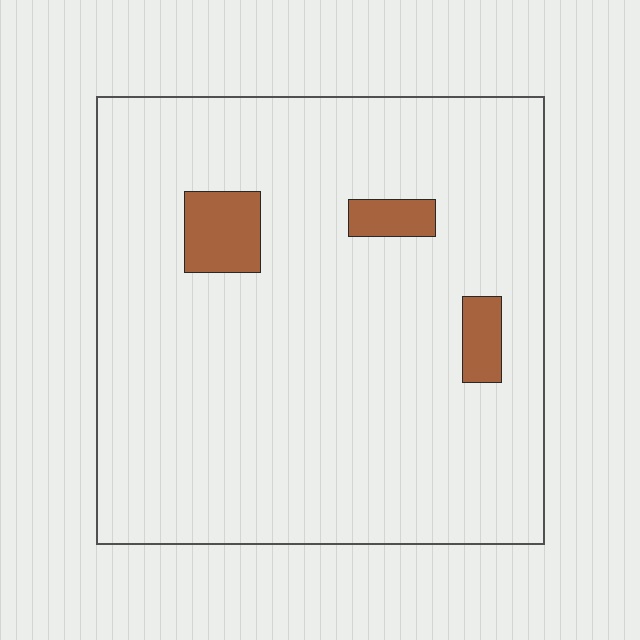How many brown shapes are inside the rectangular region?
3.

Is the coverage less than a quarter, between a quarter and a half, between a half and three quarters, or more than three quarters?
Less than a quarter.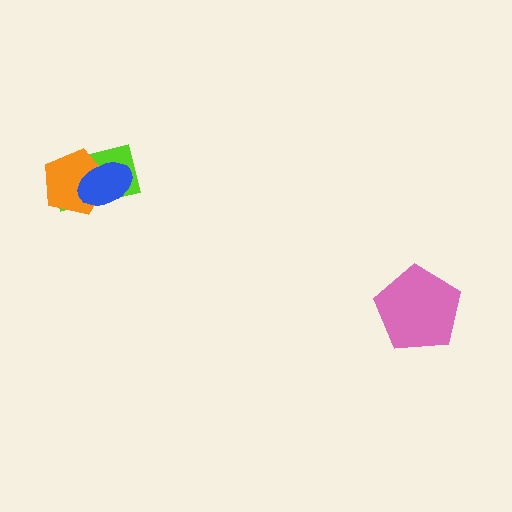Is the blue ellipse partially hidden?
No, no other shape covers it.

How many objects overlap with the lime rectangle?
2 objects overlap with the lime rectangle.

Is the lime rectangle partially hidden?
Yes, it is partially covered by another shape.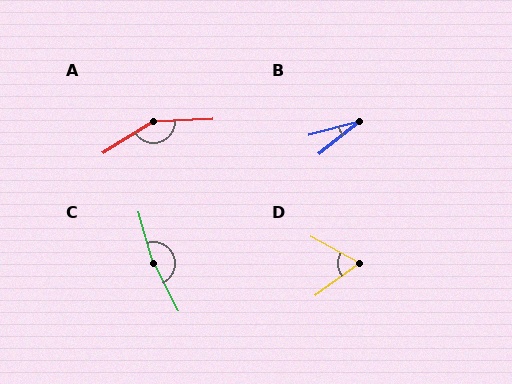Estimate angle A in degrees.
Approximately 150 degrees.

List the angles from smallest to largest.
B (24°), D (65°), A (150°), C (169°).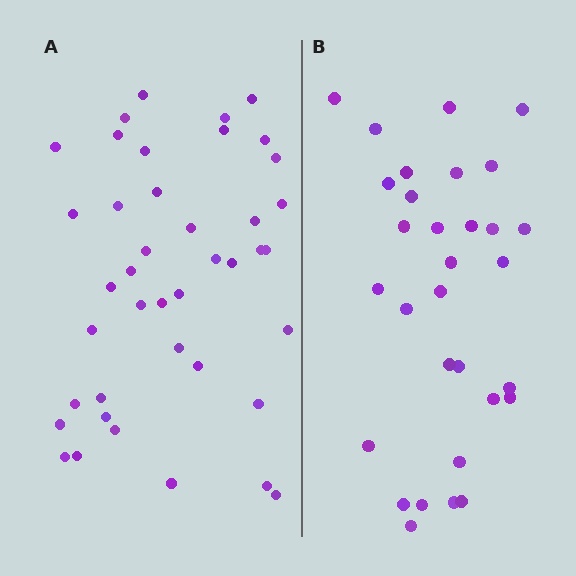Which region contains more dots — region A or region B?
Region A (the left region) has more dots.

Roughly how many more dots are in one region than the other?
Region A has roughly 10 or so more dots than region B.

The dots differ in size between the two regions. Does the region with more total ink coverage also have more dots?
No. Region B has more total ink coverage because its dots are larger, but region A actually contains more individual dots. Total area can be misleading — the number of items is what matters here.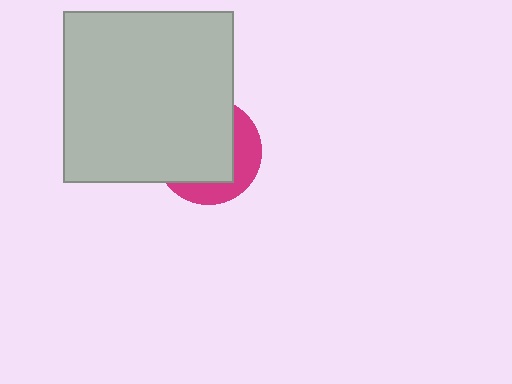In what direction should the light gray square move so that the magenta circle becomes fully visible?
The light gray square should move toward the upper-left. That is the shortest direction to clear the overlap and leave the magenta circle fully visible.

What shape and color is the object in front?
The object in front is a light gray square.